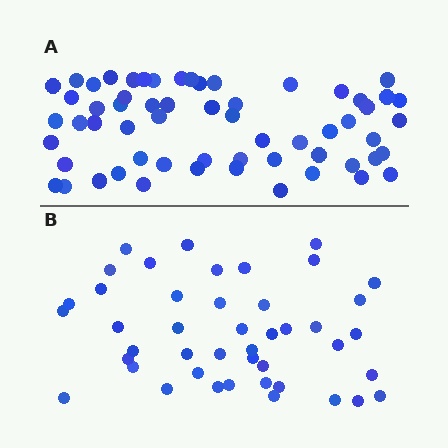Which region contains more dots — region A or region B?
Region A (the top region) has more dots.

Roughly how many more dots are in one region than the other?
Region A has approximately 15 more dots than region B.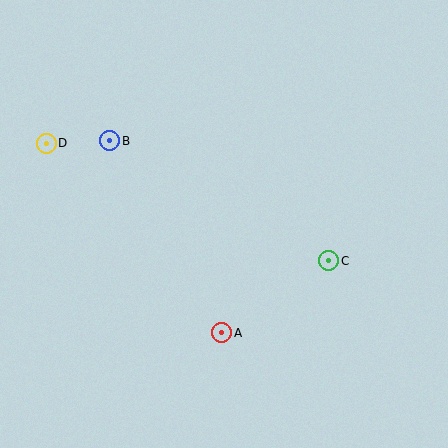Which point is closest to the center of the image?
Point A at (222, 333) is closest to the center.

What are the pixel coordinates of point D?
Point D is at (46, 143).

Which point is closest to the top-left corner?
Point D is closest to the top-left corner.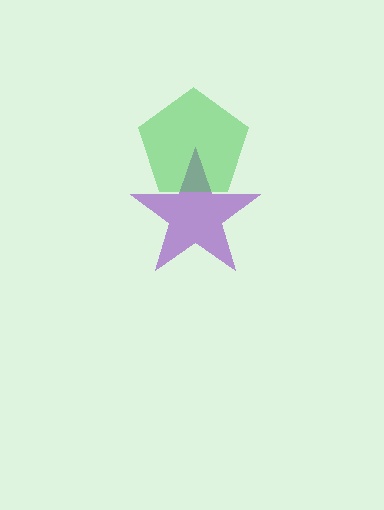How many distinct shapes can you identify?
There are 2 distinct shapes: a purple star, a green pentagon.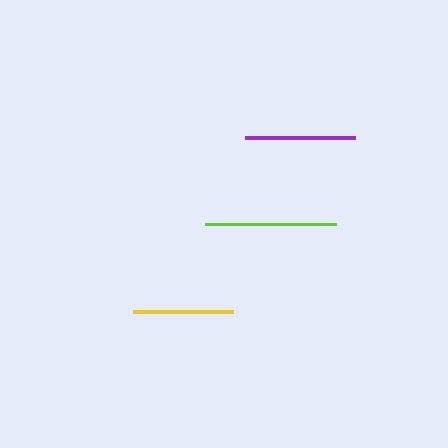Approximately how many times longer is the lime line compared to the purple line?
The lime line is approximately 1.2 times the length of the purple line.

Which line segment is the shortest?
The yellow line is the shortest at approximately 100 pixels.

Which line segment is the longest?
The lime line is the longest at approximately 130 pixels.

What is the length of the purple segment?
The purple segment is approximately 110 pixels long.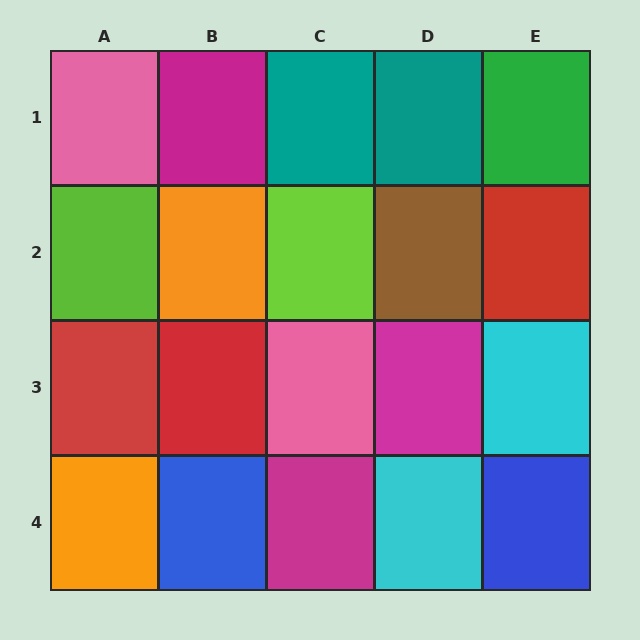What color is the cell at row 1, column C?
Teal.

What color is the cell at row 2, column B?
Orange.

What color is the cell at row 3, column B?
Red.